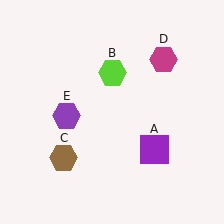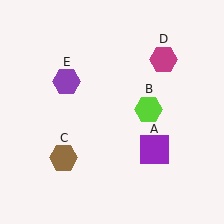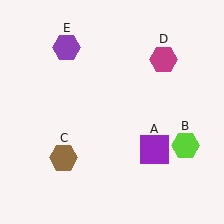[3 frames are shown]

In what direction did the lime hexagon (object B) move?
The lime hexagon (object B) moved down and to the right.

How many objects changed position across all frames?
2 objects changed position: lime hexagon (object B), purple hexagon (object E).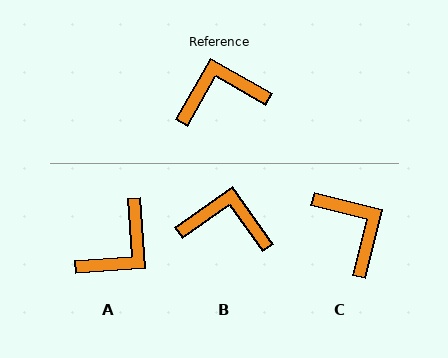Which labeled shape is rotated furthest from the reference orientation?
A, about 146 degrees away.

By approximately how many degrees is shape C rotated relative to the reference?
Approximately 74 degrees clockwise.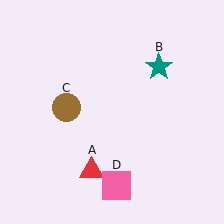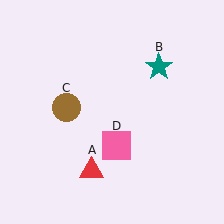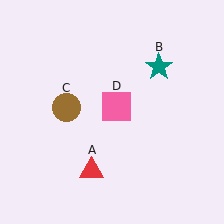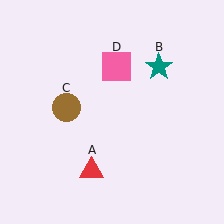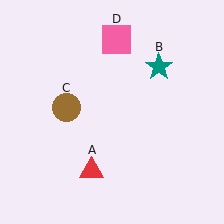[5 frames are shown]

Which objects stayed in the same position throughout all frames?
Red triangle (object A) and teal star (object B) and brown circle (object C) remained stationary.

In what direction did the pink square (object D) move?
The pink square (object D) moved up.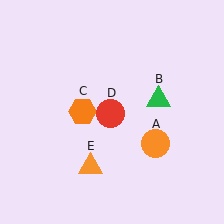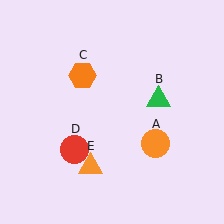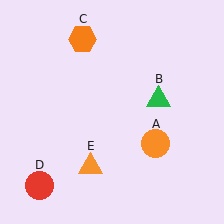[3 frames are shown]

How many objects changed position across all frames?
2 objects changed position: orange hexagon (object C), red circle (object D).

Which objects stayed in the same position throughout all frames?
Orange circle (object A) and green triangle (object B) and orange triangle (object E) remained stationary.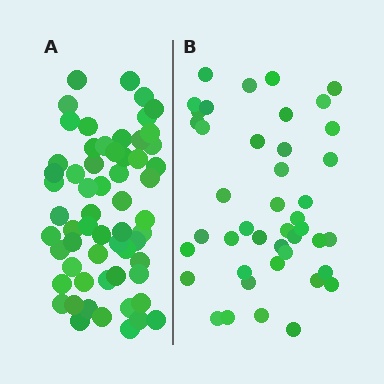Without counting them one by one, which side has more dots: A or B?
Region A (the left region) has more dots.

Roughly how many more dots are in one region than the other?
Region A has approximately 15 more dots than region B.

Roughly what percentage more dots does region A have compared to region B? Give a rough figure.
About 40% more.